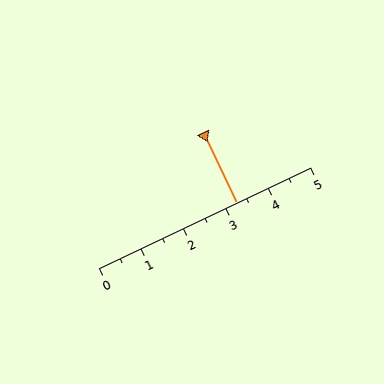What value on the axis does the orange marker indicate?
The marker indicates approximately 3.2.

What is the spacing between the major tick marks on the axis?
The major ticks are spaced 1 apart.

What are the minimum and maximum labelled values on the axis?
The axis runs from 0 to 5.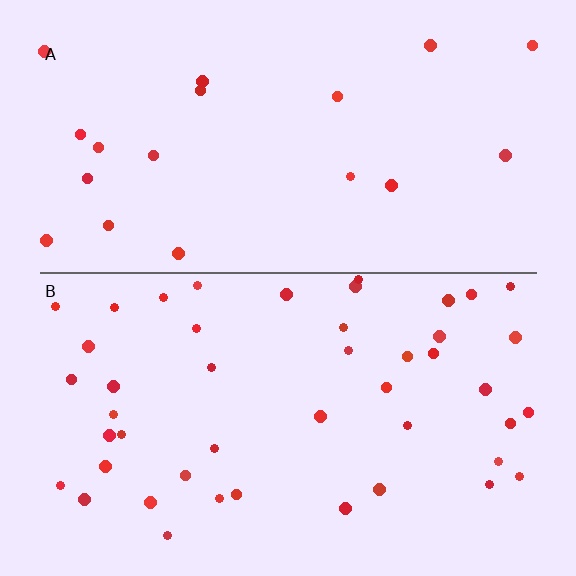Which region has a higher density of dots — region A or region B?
B (the bottom).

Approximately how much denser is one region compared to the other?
Approximately 2.4× — region B over region A.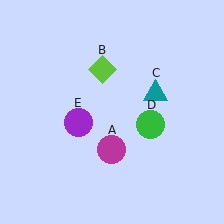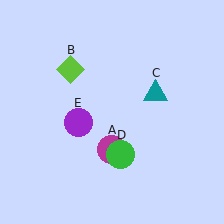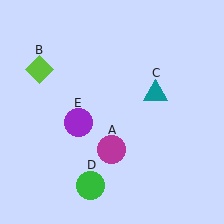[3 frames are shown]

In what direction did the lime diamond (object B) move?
The lime diamond (object B) moved left.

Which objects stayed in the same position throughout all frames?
Magenta circle (object A) and teal triangle (object C) and purple circle (object E) remained stationary.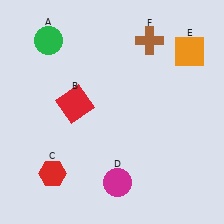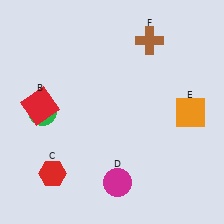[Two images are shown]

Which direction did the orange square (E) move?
The orange square (E) moved down.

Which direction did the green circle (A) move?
The green circle (A) moved down.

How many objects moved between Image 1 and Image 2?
3 objects moved between the two images.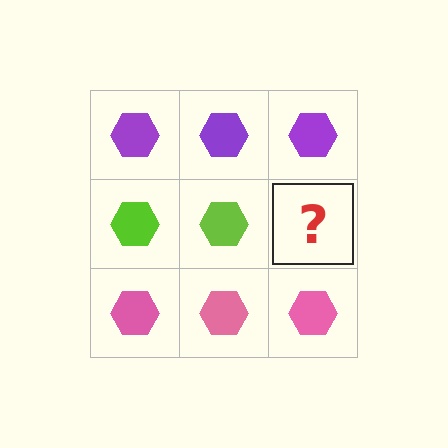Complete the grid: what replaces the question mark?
The question mark should be replaced with a lime hexagon.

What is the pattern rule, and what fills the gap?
The rule is that each row has a consistent color. The gap should be filled with a lime hexagon.